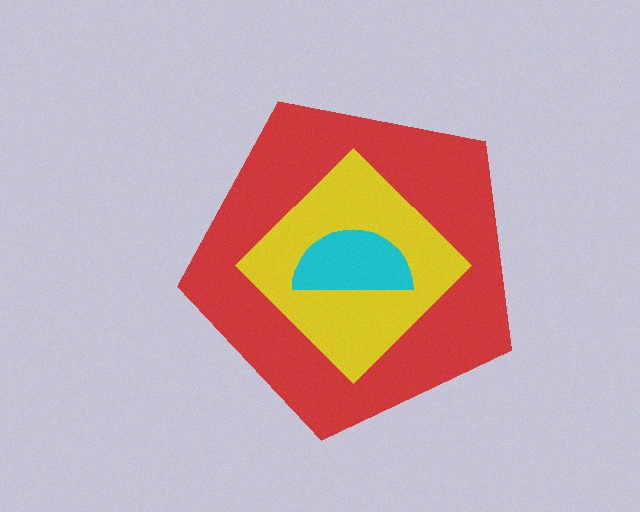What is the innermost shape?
The cyan semicircle.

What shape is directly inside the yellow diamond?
The cyan semicircle.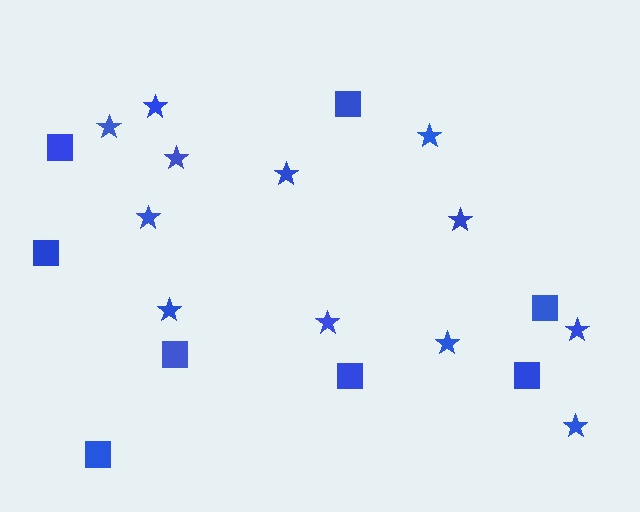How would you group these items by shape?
There are 2 groups: one group of stars (12) and one group of squares (8).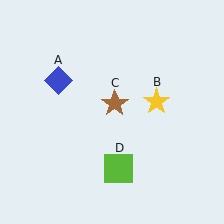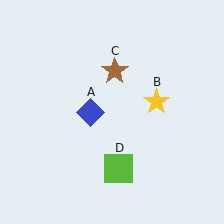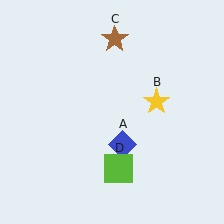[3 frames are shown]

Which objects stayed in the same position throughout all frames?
Yellow star (object B) and lime square (object D) remained stationary.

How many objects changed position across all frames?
2 objects changed position: blue diamond (object A), brown star (object C).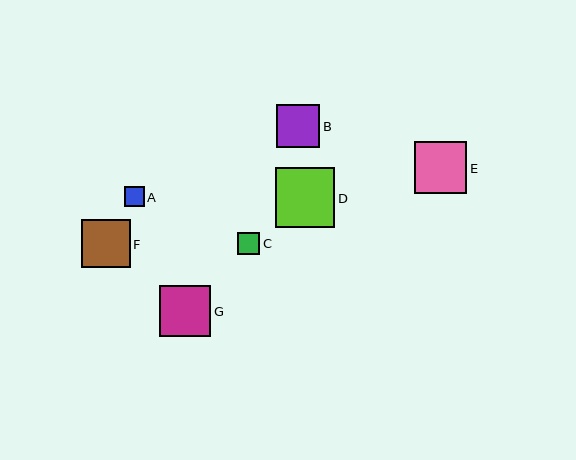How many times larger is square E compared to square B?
Square E is approximately 1.2 times the size of square B.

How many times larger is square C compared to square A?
Square C is approximately 1.1 times the size of square A.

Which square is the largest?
Square D is the largest with a size of approximately 60 pixels.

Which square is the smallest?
Square A is the smallest with a size of approximately 20 pixels.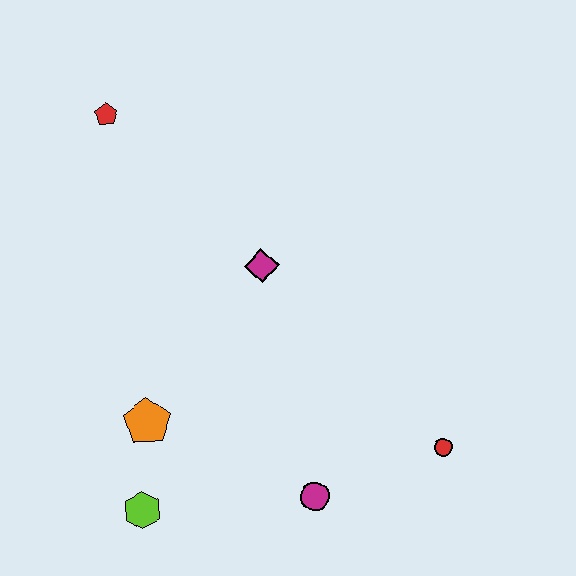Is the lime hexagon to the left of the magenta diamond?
Yes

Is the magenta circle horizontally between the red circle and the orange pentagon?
Yes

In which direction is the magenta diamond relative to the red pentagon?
The magenta diamond is below the red pentagon.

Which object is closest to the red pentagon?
The magenta diamond is closest to the red pentagon.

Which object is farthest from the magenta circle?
The red pentagon is farthest from the magenta circle.